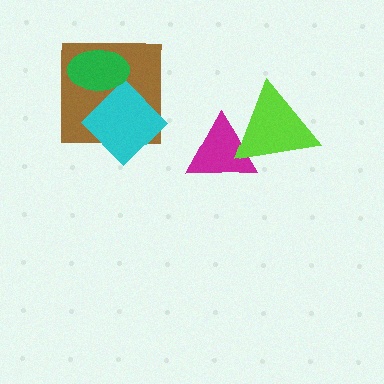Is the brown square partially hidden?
Yes, it is partially covered by another shape.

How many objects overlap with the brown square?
2 objects overlap with the brown square.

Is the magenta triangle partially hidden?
Yes, it is partially covered by another shape.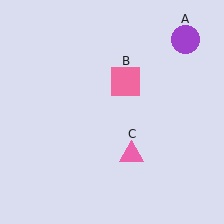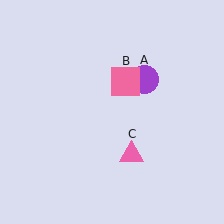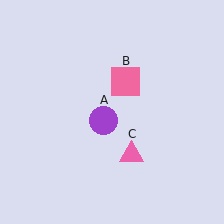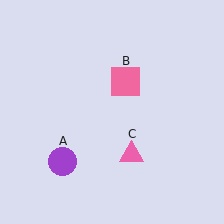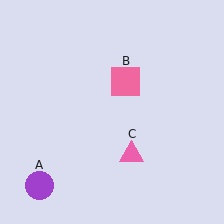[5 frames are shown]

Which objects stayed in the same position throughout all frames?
Pink square (object B) and pink triangle (object C) remained stationary.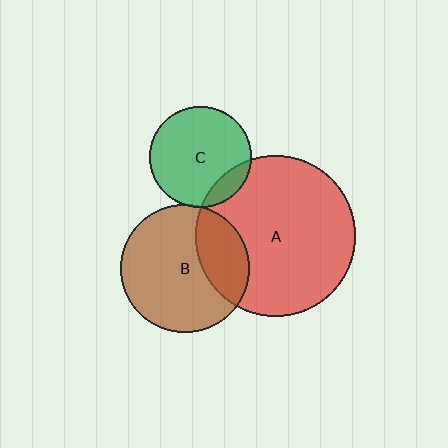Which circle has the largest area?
Circle A (red).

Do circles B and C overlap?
Yes.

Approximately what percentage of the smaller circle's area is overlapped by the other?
Approximately 5%.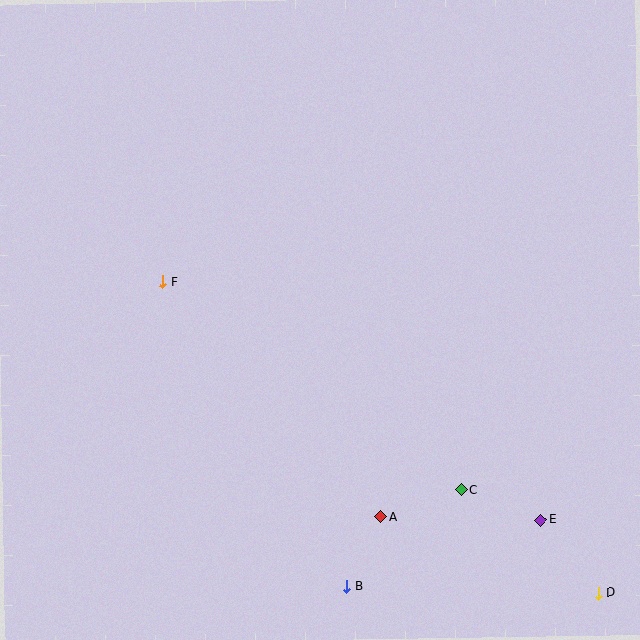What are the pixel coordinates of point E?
Point E is at (541, 520).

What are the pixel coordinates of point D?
Point D is at (599, 593).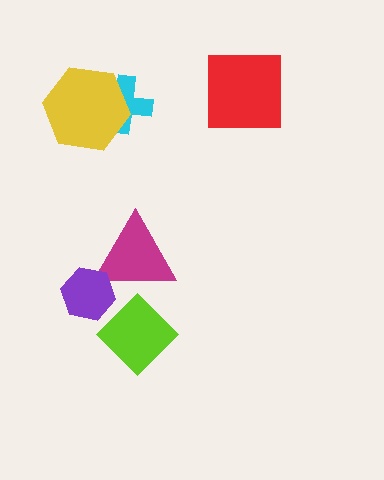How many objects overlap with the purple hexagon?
1 object overlaps with the purple hexagon.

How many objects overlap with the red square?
0 objects overlap with the red square.